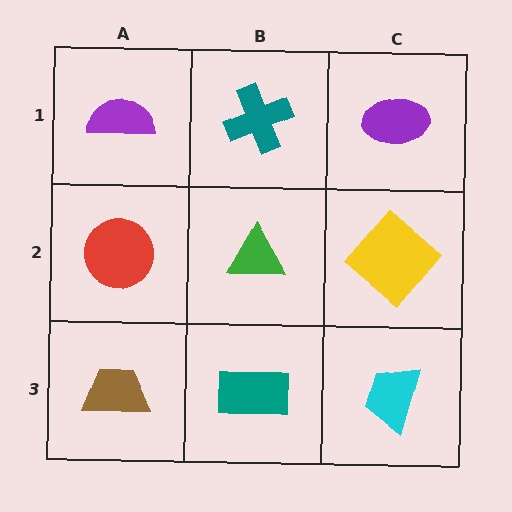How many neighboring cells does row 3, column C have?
2.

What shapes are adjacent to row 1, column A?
A red circle (row 2, column A), a teal cross (row 1, column B).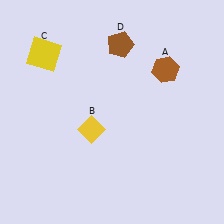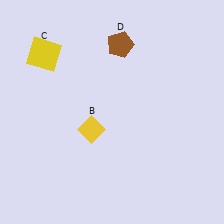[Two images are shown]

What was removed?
The brown hexagon (A) was removed in Image 2.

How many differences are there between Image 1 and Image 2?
There is 1 difference between the two images.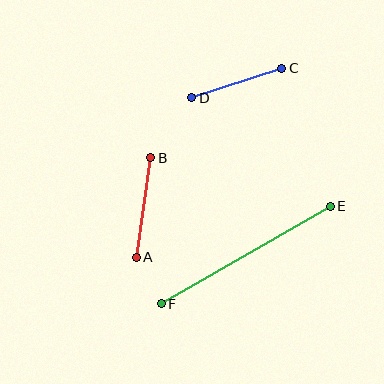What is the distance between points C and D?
The distance is approximately 95 pixels.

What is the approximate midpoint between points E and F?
The midpoint is at approximately (246, 255) pixels.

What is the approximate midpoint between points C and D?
The midpoint is at approximately (237, 83) pixels.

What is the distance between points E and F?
The distance is approximately 195 pixels.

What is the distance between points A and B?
The distance is approximately 100 pixels.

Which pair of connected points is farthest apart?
Points E and F are farthest apart.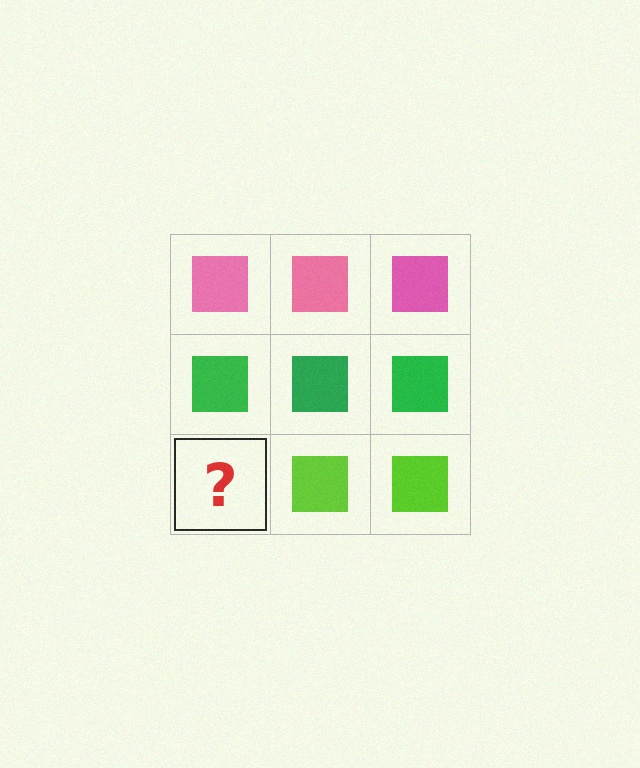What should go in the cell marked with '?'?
The missing cell should contain a lime square.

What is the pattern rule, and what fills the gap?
The rule is that each row has a consistent color. The gap should be filled with a lime square.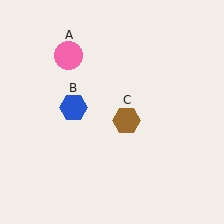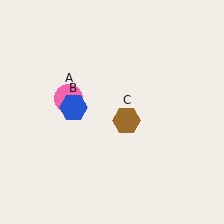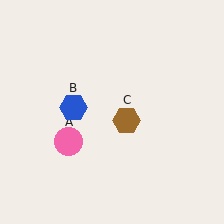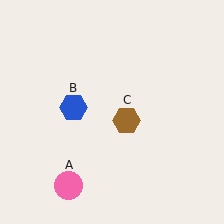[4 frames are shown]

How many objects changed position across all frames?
1 object changed position: pink circle (object A).